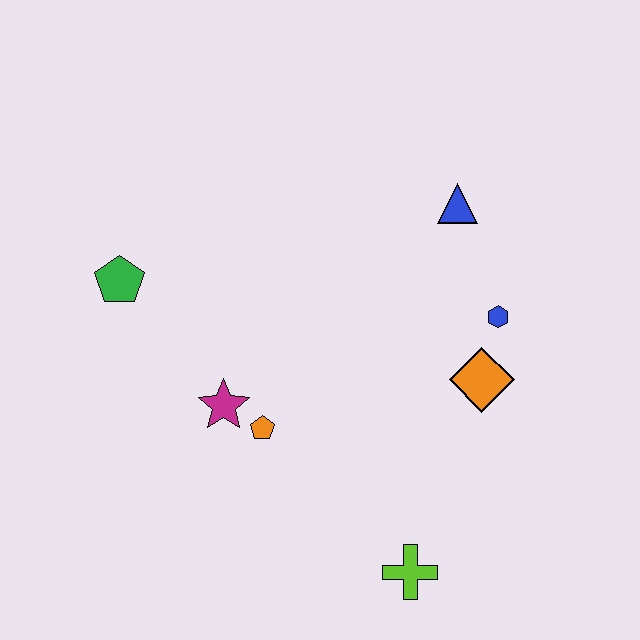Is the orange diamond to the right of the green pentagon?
Yes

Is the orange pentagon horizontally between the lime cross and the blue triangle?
No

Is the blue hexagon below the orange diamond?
No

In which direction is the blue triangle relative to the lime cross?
The blue triangle is above the lime cross.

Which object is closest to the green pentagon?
The magenta star is closest to the green pentagon.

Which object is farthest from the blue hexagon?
The green pentagon is farthest from the blue hexagon.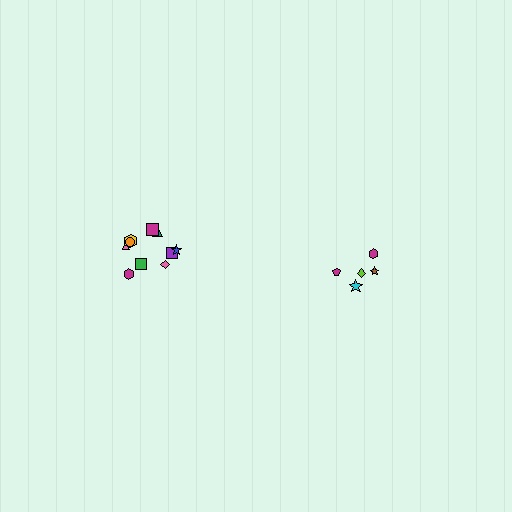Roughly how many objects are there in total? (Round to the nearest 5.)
Roughly 15 objects in total.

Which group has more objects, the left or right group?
The left group.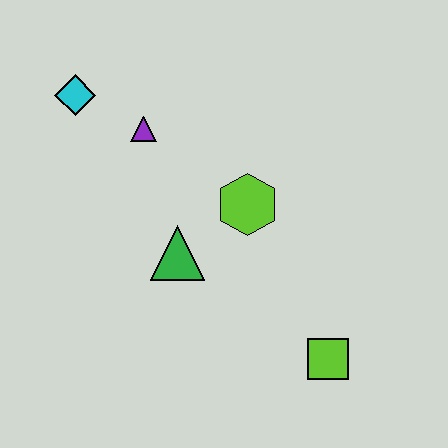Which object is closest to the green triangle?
The lime hexagon is closest to the green triangle.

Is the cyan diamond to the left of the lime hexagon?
Yes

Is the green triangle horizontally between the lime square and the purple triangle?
Yes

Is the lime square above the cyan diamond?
No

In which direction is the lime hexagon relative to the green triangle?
The lime hexagon is to the right of the green triangle.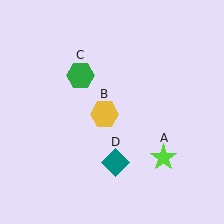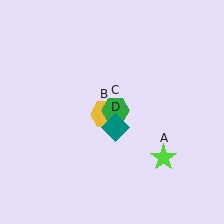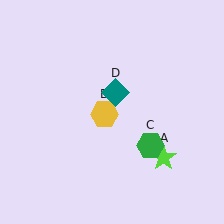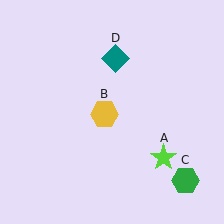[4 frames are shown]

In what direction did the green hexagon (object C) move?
The green hexagon (object C) moved down and to the right.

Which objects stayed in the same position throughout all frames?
Lime star (object A) and yellow hexagon (object B) remained stationary.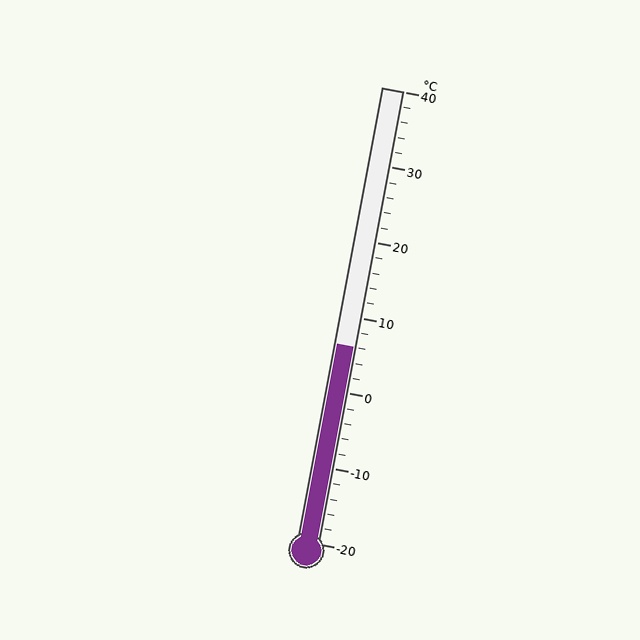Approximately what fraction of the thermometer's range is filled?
The thermometer is filled to approximately 45% of its range.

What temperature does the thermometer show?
The thermometer shows approximately 6°C.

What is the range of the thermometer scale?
The thermometer scale ranges from -20°C to 40°C.